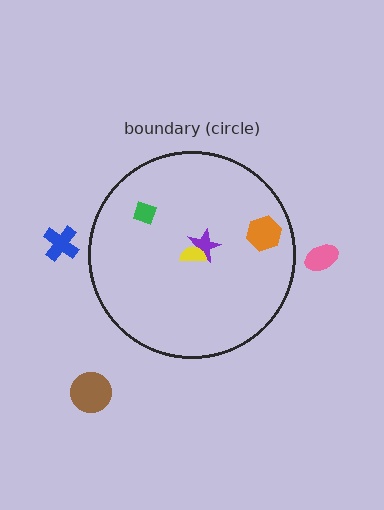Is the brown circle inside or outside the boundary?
Outside.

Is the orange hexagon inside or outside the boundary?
Inside.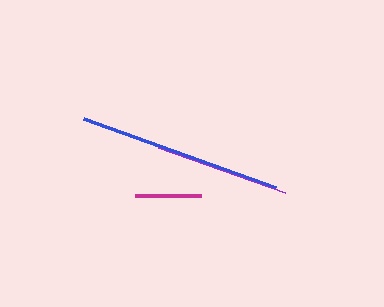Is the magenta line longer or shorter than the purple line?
The purple line is longer than the magenta line.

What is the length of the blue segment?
The blue segment is approximately 204 pixels long.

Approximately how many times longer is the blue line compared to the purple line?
The blue line is approximately 1.5 times the length of the purple line.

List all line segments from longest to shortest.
From longest to shortest: blue, purple, magenta.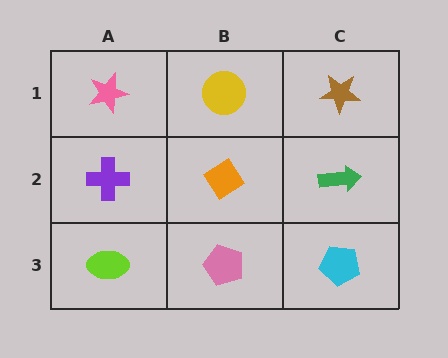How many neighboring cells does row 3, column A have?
2.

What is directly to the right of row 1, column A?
A yellow circle.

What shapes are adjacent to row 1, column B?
An orange diamond (row 2, column B), a pink star (row 1, column A), a brown star (row 1, column C).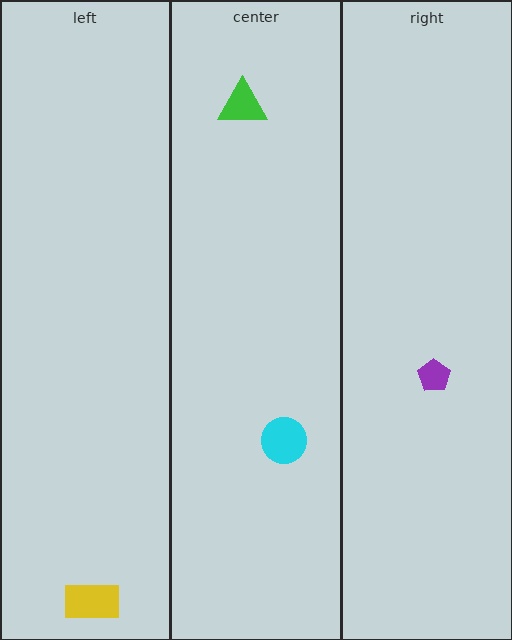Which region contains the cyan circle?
The center region.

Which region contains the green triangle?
The center region.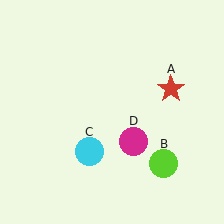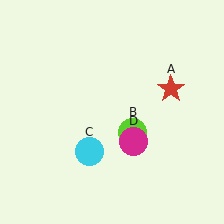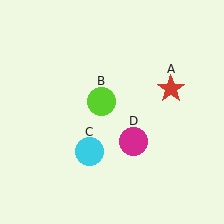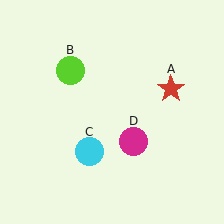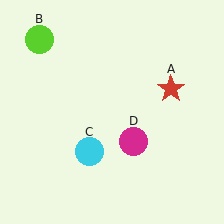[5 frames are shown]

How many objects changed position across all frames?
1 object changed position: lime circle (object B).